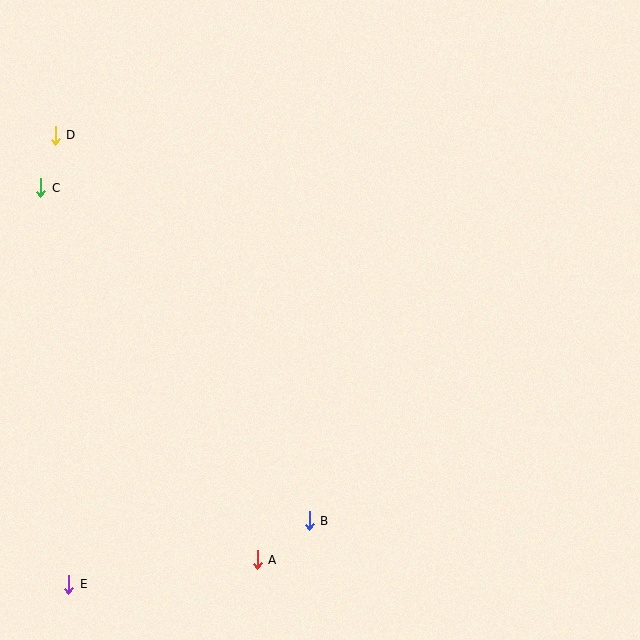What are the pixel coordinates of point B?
Point B is at (309, 521).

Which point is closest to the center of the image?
Point B at (309, 521) is closest to the center.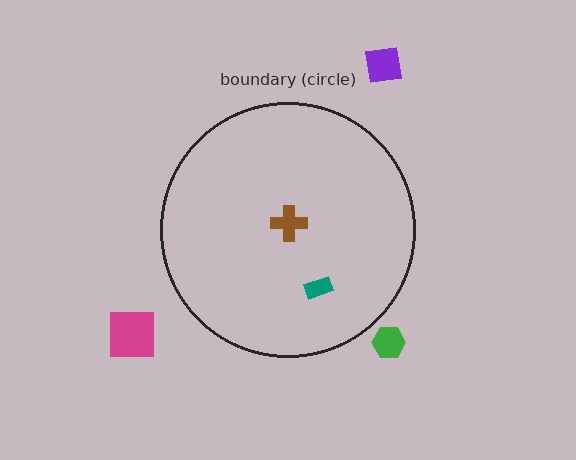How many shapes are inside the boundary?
2 inside, 3 outside.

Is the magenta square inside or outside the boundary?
Outside.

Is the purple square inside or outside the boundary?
Outside.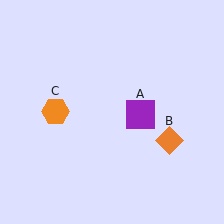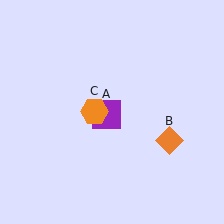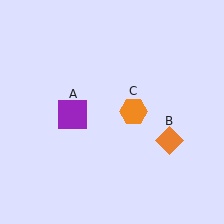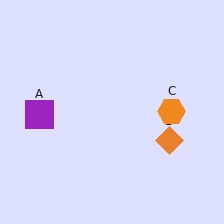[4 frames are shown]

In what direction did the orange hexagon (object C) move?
The orange hexagon (object C) moved right.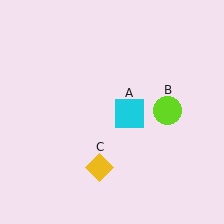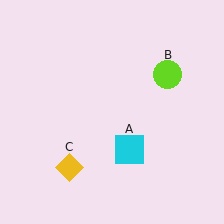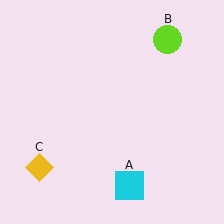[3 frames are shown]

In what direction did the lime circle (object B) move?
The lime circle (object B) moved up.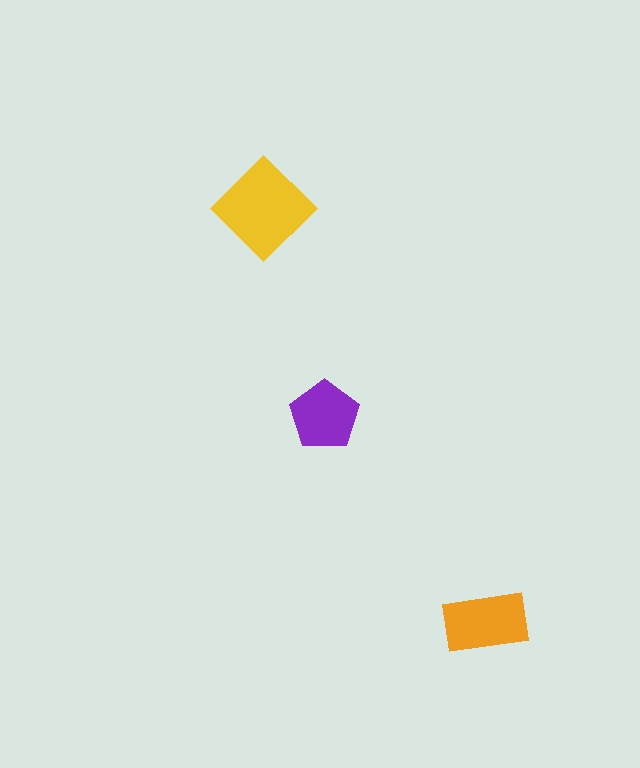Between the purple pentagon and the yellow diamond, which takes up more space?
The yellow diamond.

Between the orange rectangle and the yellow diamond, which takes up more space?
The yellow diamond.